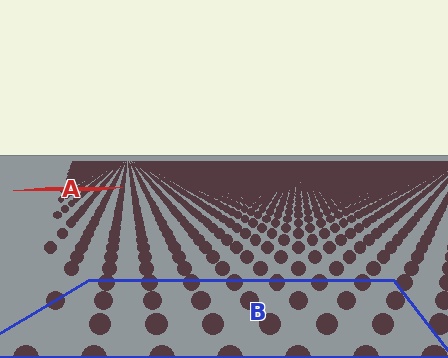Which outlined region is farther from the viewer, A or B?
Region A is farther from the viewer — the texture elements inside it appear smaller and more densely packed.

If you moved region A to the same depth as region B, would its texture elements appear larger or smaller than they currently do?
They would appear larger. At a closer depth, the same texture elements are projected at a bigger on-screen size.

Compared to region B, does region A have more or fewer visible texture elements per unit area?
Region A has more texture elements per unit area — they are packed more densely because it is farther away.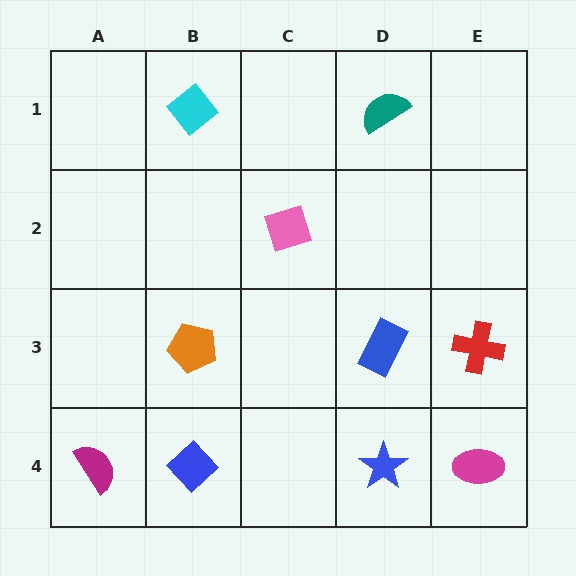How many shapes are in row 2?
1 shape.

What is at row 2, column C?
A pink diamond.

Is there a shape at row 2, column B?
No, that cell is empty.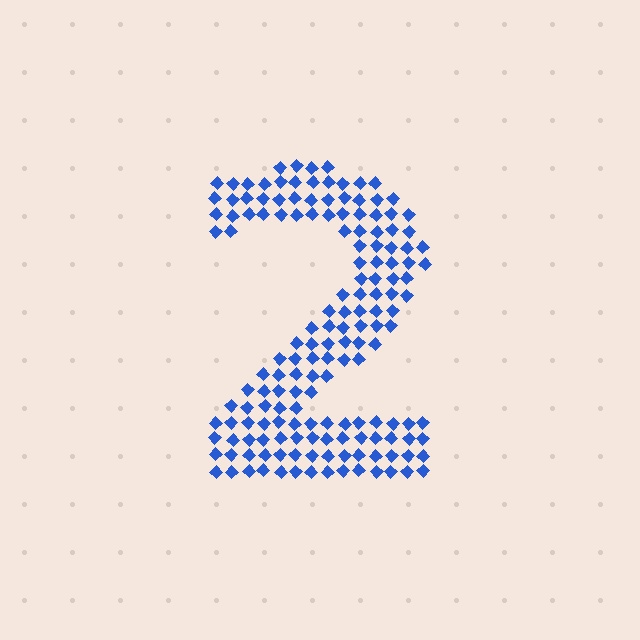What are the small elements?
The small elements are diamonds.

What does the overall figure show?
The overall figure shows the digit 2.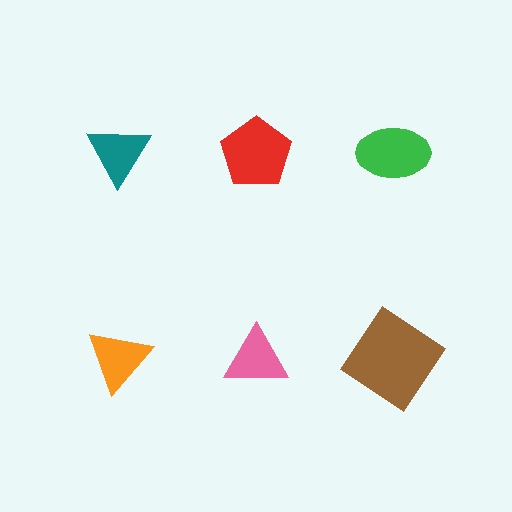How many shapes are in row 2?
3 shapes.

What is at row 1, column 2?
A red pentagon.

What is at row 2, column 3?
A brown diamond.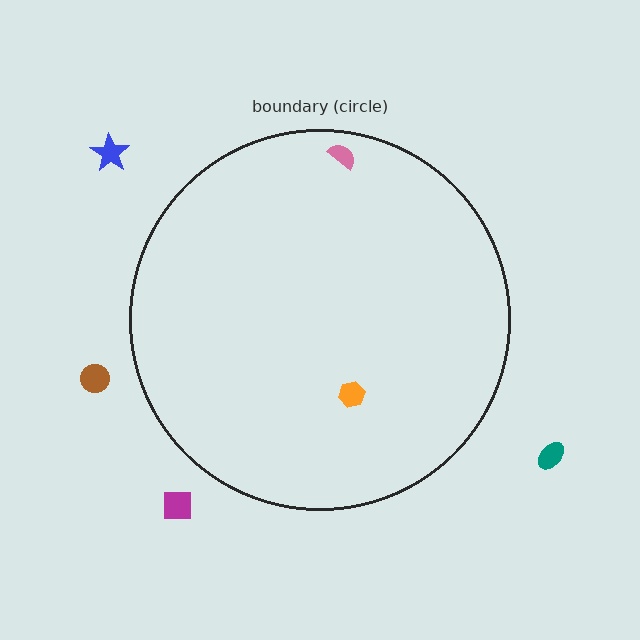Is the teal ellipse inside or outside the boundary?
Outside.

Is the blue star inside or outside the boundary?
Outside.